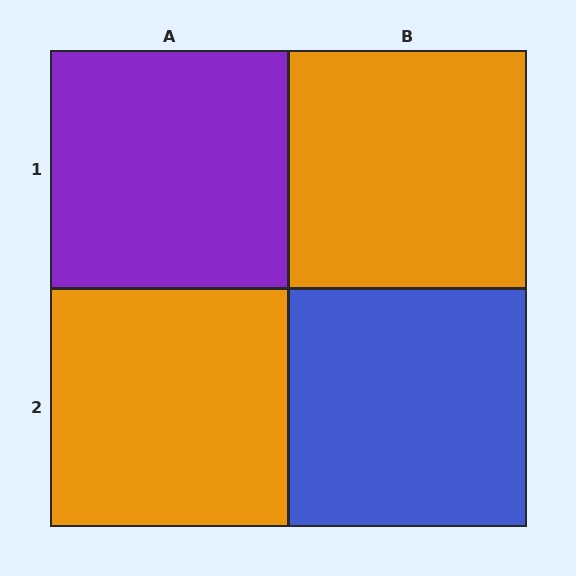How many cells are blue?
1 cell is blue.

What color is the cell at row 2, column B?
Blue.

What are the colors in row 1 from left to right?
Purple, orange.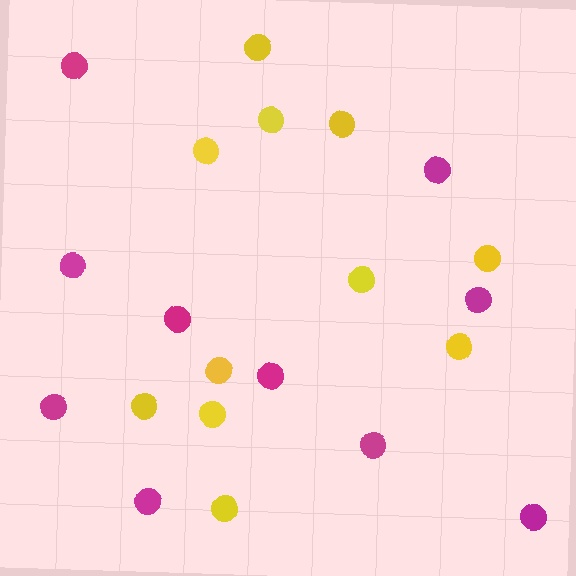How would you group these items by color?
There are 2 groups: one group of yellow circles (11) and one group of magenta circles (10).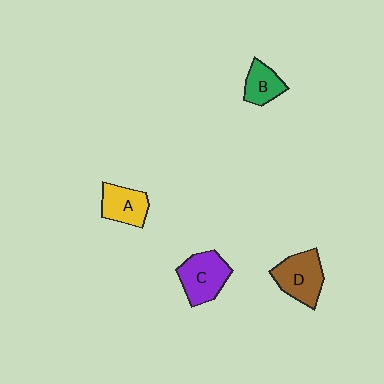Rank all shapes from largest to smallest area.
From largest to smallest: C (purple), D (brown), A (yellow), B (green).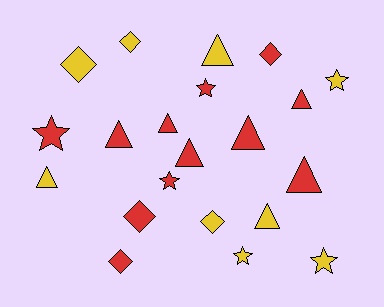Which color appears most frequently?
Red, with 12 objects.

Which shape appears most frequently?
Triangle, with 9 objects.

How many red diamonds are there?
There are 3 red diamonds.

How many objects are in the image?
There are 21 objects.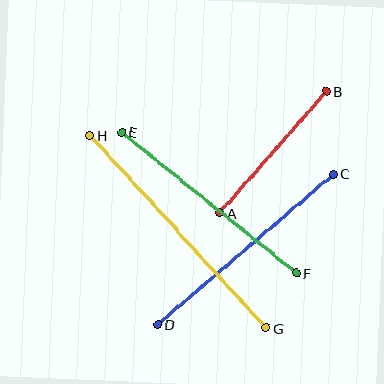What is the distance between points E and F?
The distance is approximately 224 pixels.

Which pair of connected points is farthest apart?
Points G and H are farthest apart.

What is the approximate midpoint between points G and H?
The midpoint is at approximately (178, 232) pixels.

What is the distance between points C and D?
The distance is approximately 231 pixels.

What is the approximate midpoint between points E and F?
The midpoint is at approximately (209, 203) pixels.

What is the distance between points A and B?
The distance is approximately 162 pixels.